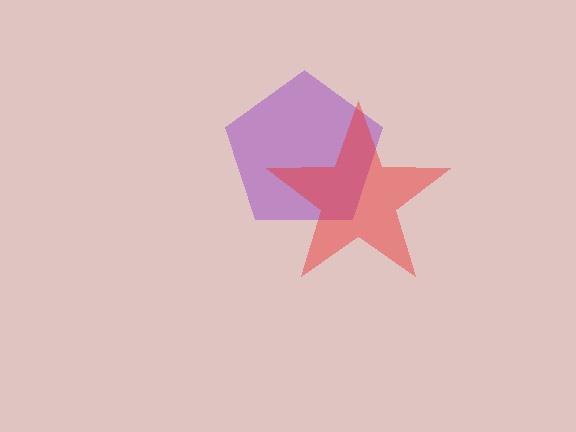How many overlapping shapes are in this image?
There are 2 overlapping shapes in the image.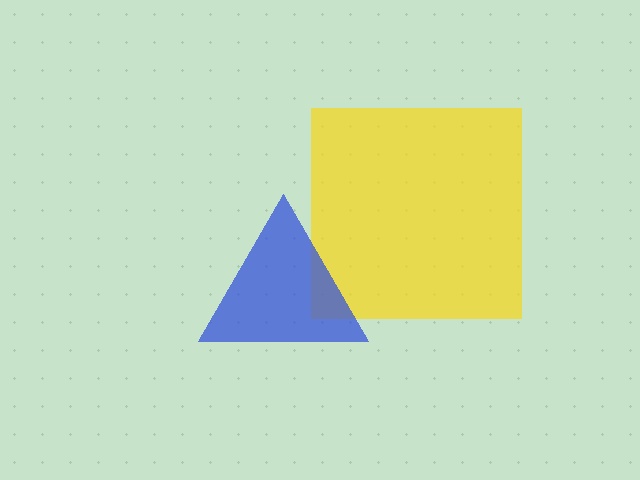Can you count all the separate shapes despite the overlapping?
Yes, there are 2 separate shapes.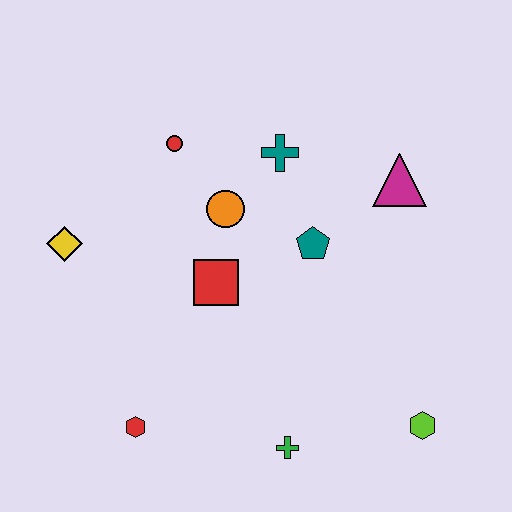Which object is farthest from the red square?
The lime hexagon is farthest from the red square.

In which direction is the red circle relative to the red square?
The red circle is above the red square.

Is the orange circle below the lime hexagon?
No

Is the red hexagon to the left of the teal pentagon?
Yes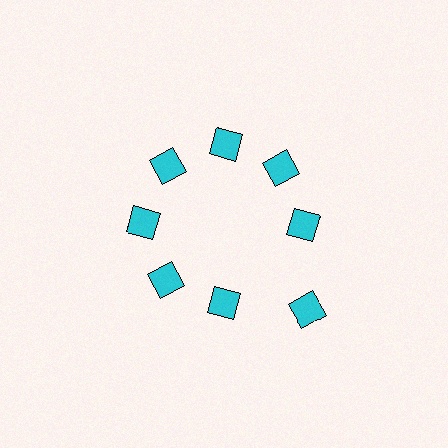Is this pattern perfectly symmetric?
No. The 8 cyan diamonds are arranged in a ring, but one element near the 4 o'clock position is pushed outward from the center, breaking the 8-fold rotational symmetry.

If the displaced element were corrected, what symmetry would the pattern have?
It would have 8-fold rotational symmetry — the pattern would map onto itself every 45 degrees.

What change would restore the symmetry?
The symmetry would be restored by moving it inward, back onto the ring so that all 8 diamonds sit at equal angles and equal distance from the center.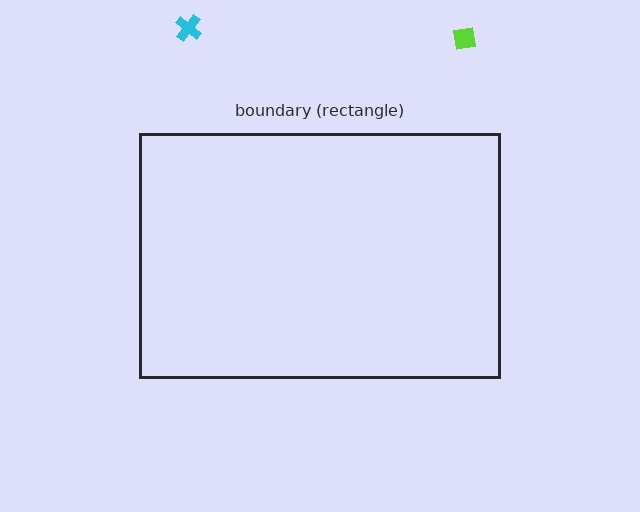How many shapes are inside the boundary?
0 inside, 2 outside.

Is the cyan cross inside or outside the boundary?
Outside.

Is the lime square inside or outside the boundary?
Outside.